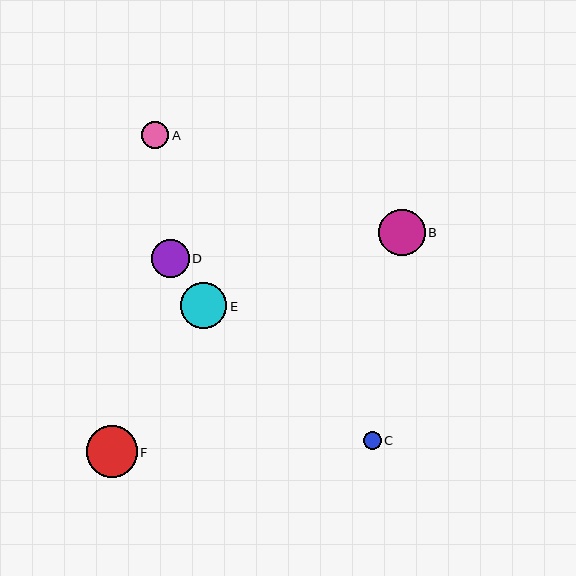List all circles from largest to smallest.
From largest to smallest: F, B, E, D, A, C.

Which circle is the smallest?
Circle C is the smallest with a size of approximately 18 pixels.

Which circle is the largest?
Circle F is the largest with a size of approximately 51 pixels.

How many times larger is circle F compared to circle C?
Circle F is approximately 2.9 times the size of circle C.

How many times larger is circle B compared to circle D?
Circle B is approximately 1.2 times the size of circle D.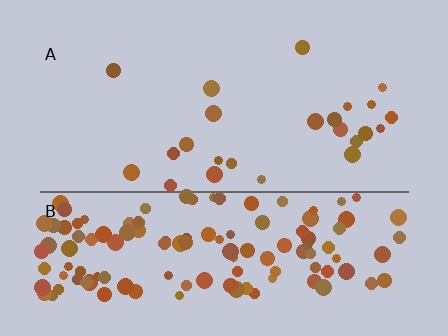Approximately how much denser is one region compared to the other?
Approximately 5.8× — region B over region A.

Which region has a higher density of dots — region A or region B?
B (the bottom).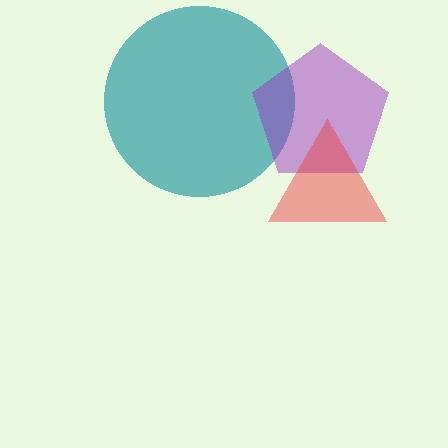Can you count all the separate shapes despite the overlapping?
Yes, there are 3 separate shapes.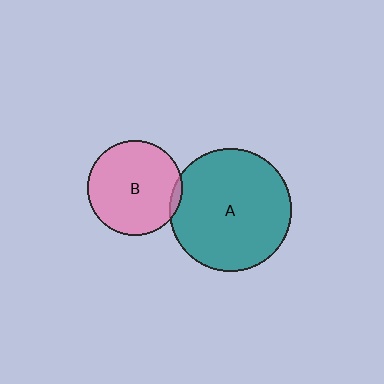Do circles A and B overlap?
Yes.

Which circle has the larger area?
Circle A (teal).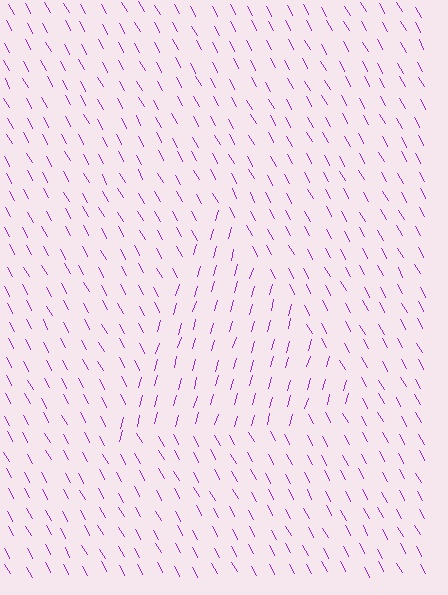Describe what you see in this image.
The image is filled with small purple line segments. A triangle region in the image has lines oriented differently from the surrounding lines, creating a visible texture boundary.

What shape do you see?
I see a triangle.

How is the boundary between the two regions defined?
The boundary is defined purely by a change in line orientation (approximately 45 degrees difference). All lines are the same color and thickness.